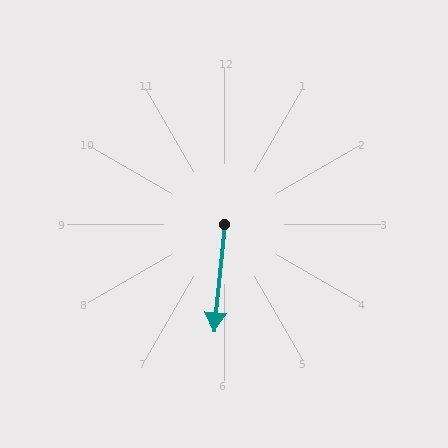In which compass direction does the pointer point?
South.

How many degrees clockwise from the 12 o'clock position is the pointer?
Approximately 186 degrees.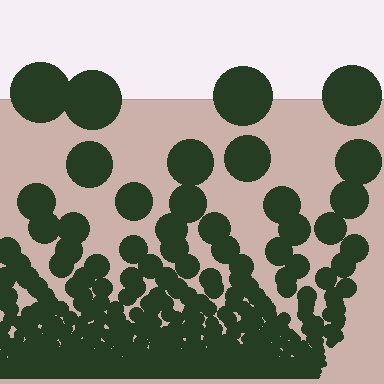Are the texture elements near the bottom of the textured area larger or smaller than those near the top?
Smaller. The gradient is inverted — elements near the bottom are smaller and denser.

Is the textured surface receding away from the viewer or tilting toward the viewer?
The surface appears to tilt toward the viewer. Texture elements get larger and sparser toward the top.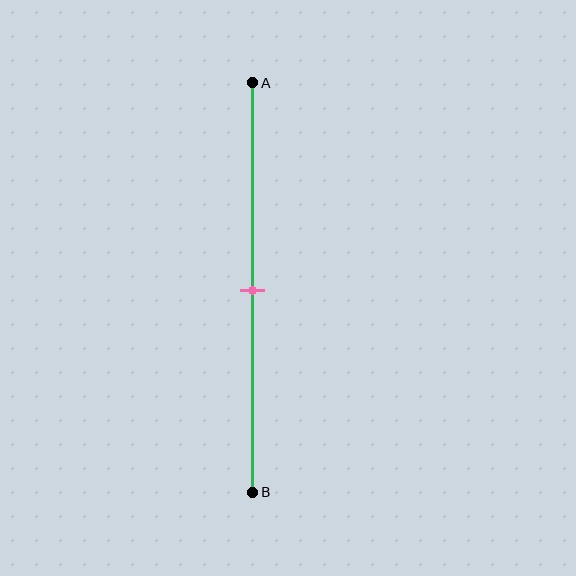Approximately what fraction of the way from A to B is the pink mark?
The pink mark is approximately 50% of the way from A to B.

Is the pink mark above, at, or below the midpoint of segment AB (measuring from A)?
The pink mark is approximately at the midpoint of segment AB.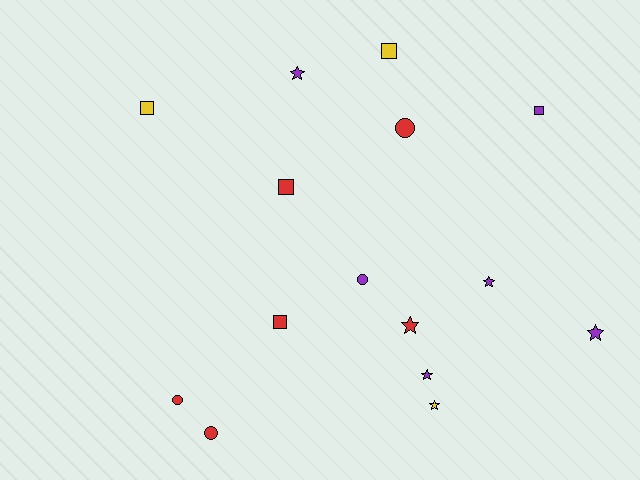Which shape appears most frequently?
Star, with 6 objects.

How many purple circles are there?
There is 1 purple circle.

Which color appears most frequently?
Red, with 6 objects.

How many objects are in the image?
There are 15 objects.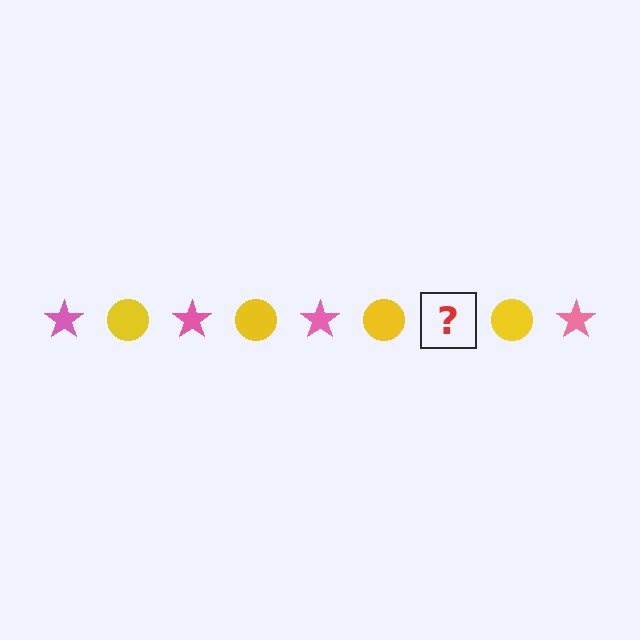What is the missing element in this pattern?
The missing element is a pink star.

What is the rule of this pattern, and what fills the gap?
The rule is that the pattern alternates between pink star and yellow circle. The gap should be filled with a pink star.